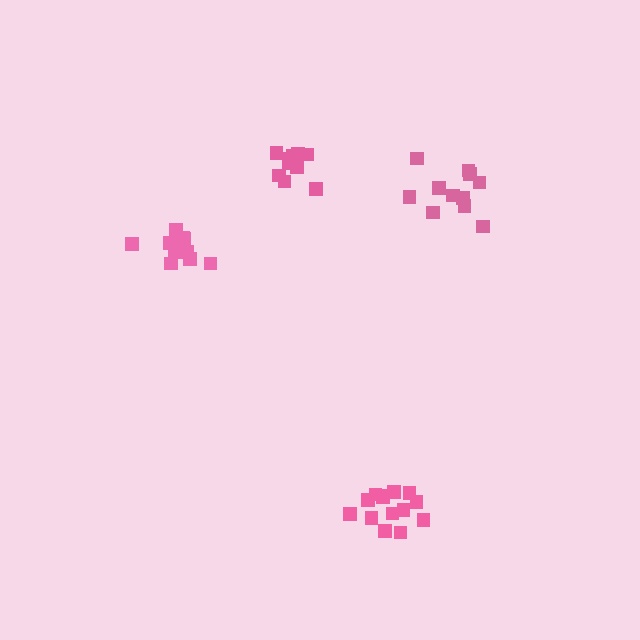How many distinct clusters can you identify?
There are 4 distinct clusters.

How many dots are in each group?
Group 1: 10 dots, Group 2: 14 dots, Group 3: 11 dots, Group 4: 11 dots (46 total).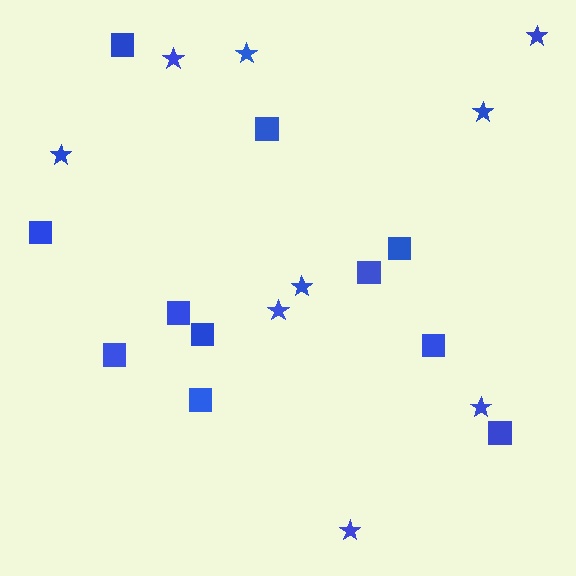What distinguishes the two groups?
There are 2 groups: one group of squares (11) and one group of stars (9).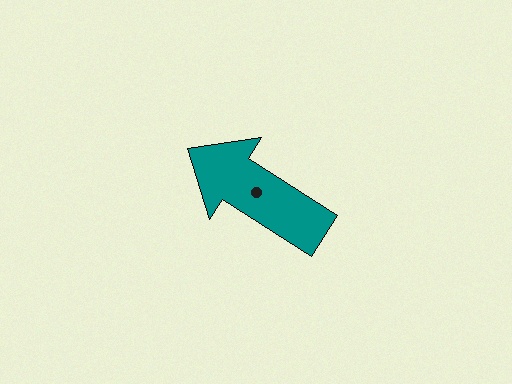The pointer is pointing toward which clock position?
Roughly 10 o'clock.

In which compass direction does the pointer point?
Northwest.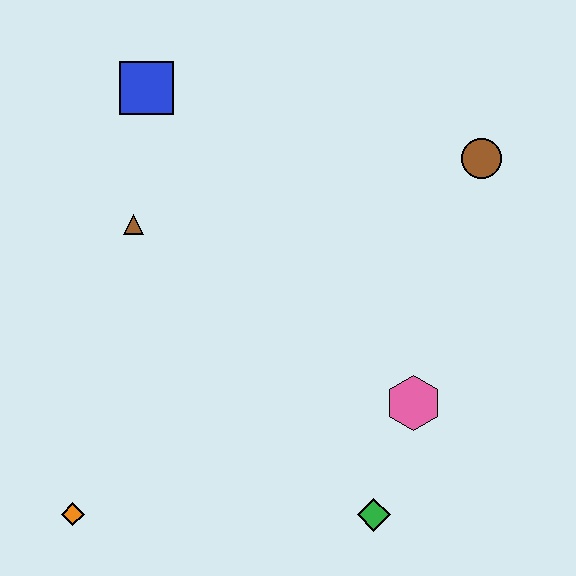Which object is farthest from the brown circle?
The orange diamond is farthest from the brown circle.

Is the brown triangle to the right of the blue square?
No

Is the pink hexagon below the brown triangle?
Yes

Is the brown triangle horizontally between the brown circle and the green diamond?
No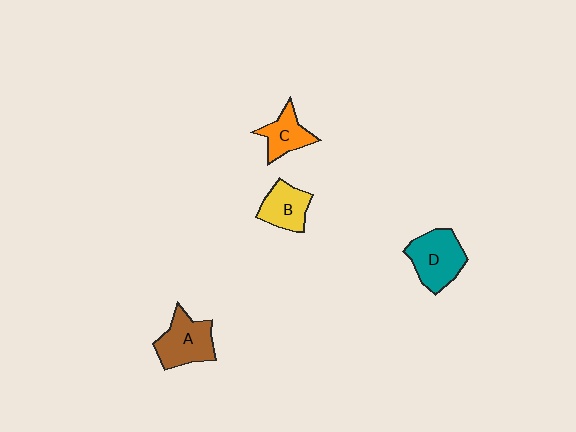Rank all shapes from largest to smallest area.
From largest to smallest: D (teal), A (brown), B (yellow), C (orange).